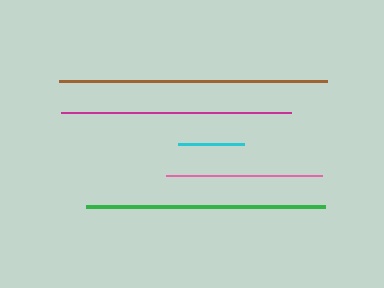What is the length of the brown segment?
The brown segment is approximately 268 pixels long.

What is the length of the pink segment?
The pink segment is approximately 156 pixels long.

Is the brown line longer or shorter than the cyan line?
The brown line is longer than the cyan line.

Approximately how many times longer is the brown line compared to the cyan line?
The brown line is approximately 4.1 times the length of the cyan line.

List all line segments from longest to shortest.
From longest to shortest: brown, green, magenta, pink, cyan.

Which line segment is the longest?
The brown line is the longest at approximately 268 pixels.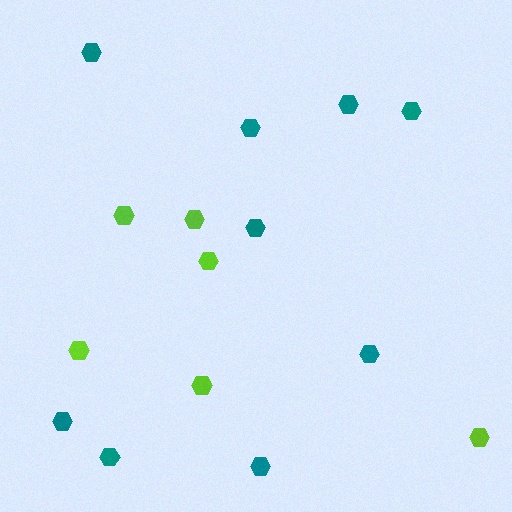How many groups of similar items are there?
There are 2 groups: one group of lime hexagons (6) and one group of teal hexagons (9).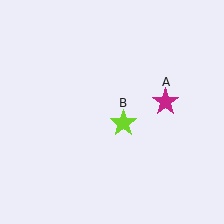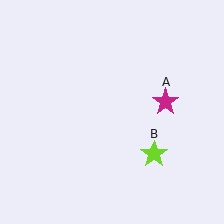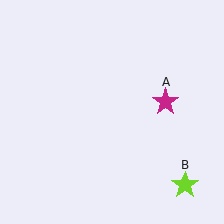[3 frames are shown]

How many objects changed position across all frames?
1 object changed position: lime star (object B).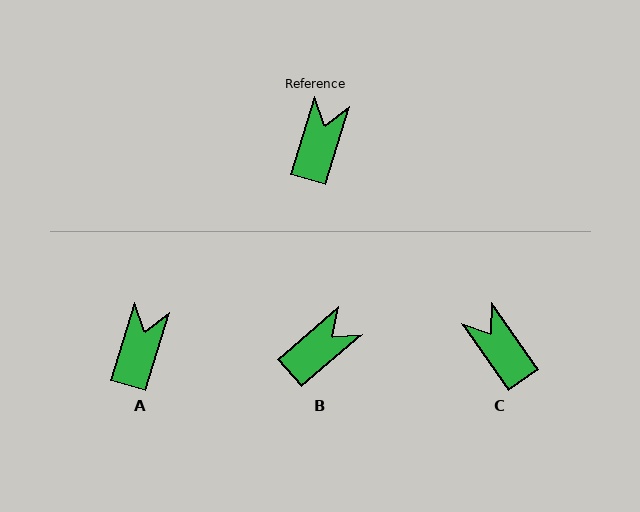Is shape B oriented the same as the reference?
No, it is off by about 33 degrees.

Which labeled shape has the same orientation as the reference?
A.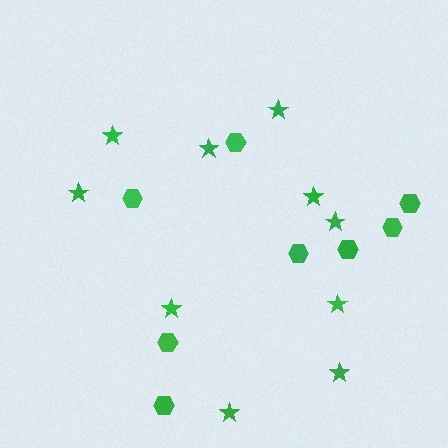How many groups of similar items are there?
There are 2 groups: one group of hexagons (8) and one group of stars (10).